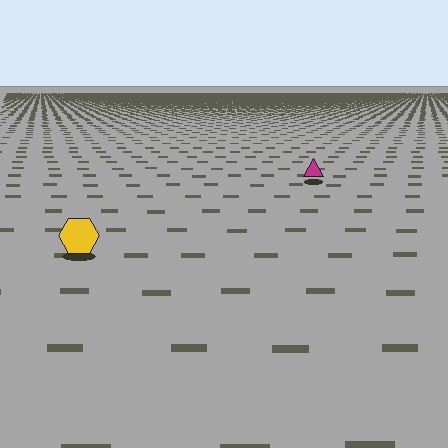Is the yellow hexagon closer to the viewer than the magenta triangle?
Yes. The yellow hexagon is closer — you can tell from the texture gradient: the ground texture is coarser near it.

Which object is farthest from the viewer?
The magenta triangle is farthest from the viewer. It appears smaller and the ground texture around it is denser.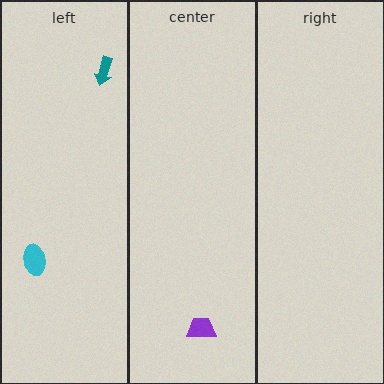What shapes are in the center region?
The purple trapezoid.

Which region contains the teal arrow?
The left region.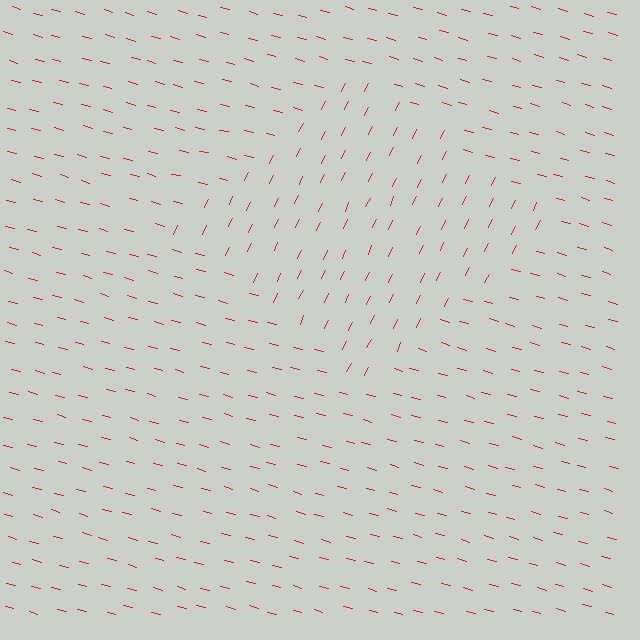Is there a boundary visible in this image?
Yes, there is a texture boundary formed by a change in line orientation.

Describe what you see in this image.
The image is filled with small red line segments. A diamond region in the image has lines oriented differently from the surrounding lines, creating a visible texture boundary.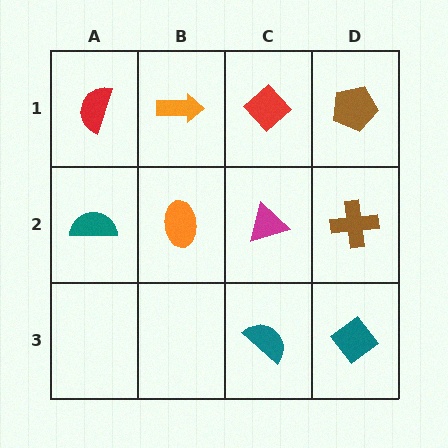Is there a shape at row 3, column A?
No, that cell is empty.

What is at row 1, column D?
A brown pentagon.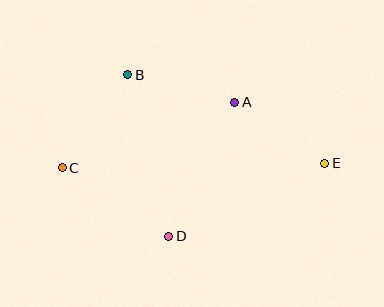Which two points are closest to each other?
Points A and E are closest to each other.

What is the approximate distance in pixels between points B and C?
The distance between B and C is approximately 114 pixels.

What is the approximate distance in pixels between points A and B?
The distance between A and B is approximately 110 pixels.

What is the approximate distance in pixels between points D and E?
The distance between D and E is approximately 172 pixels.